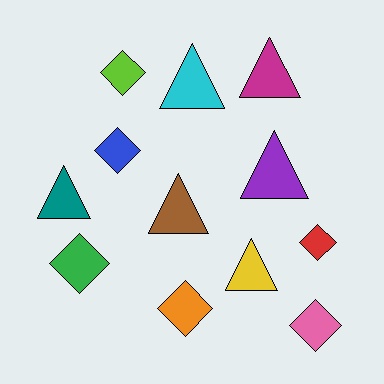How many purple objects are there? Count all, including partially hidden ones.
There is 1 purple object.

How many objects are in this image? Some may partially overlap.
There are 12 objects.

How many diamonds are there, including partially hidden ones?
There are 6 diamonds.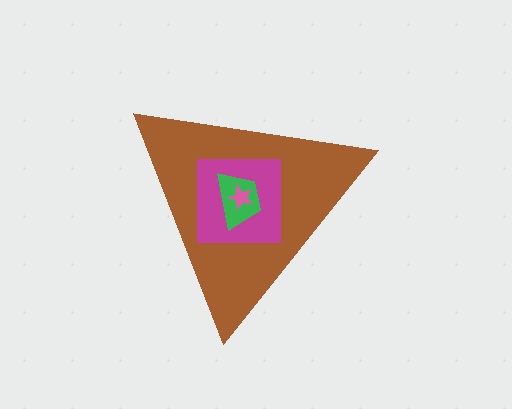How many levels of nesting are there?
4.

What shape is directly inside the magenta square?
The green trapezoid.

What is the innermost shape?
The pink star.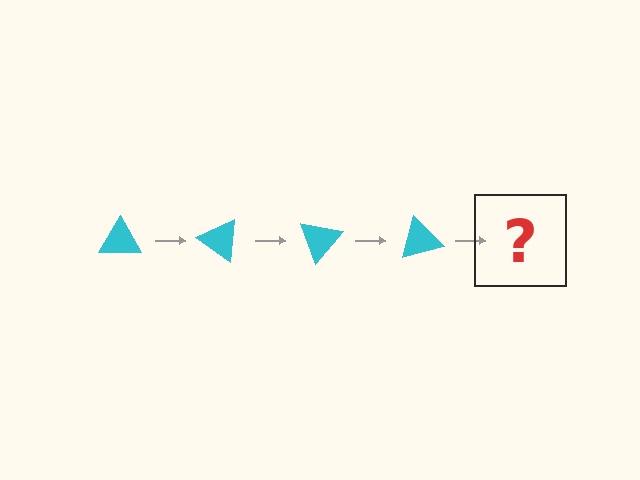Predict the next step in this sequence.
The next step is a cyan triangle rotated 140 degrees.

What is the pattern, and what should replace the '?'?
The pattern is that the triangle rotates 35 degrees each step. The '?' should be a cyan triangle rotated 140 degrees.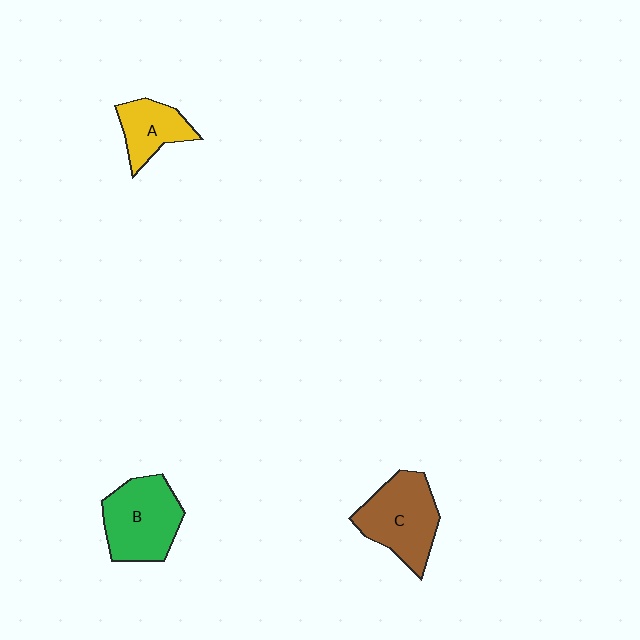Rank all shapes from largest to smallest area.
From largest to smallest: B (green), C (brown), A (yellow).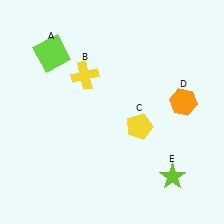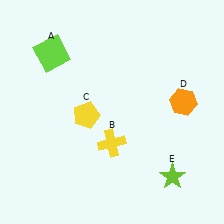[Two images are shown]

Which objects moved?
The objects that moved are: the yellow cross (B), the yellow pentagon (C).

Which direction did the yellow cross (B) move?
The yellow cross (B) moved down.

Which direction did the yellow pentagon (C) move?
The yellow pentagon (C) moved left.